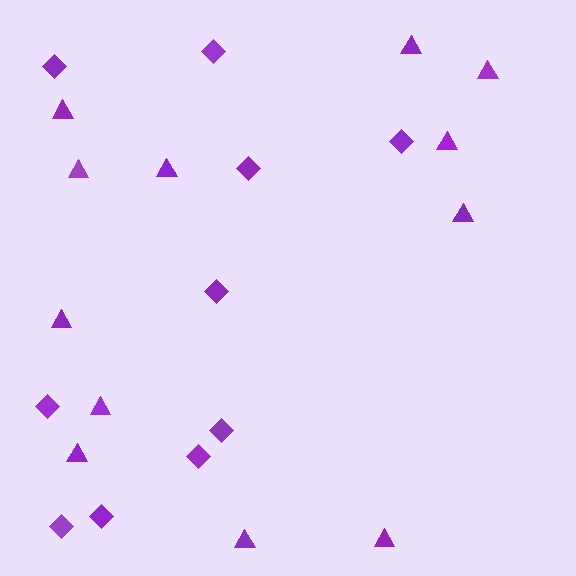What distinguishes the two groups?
There are 2 groups: one group of triangles (12) and one group of diamonds (10).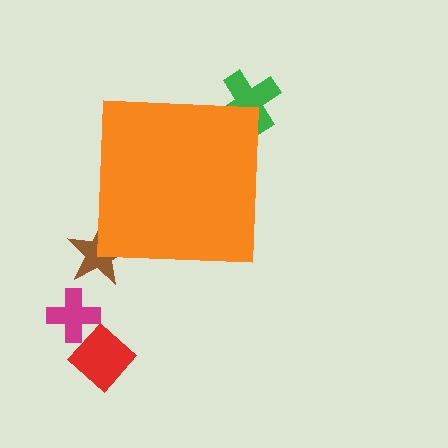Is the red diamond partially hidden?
No, the red diamond is fully visible.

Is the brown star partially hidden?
Yes, the brown star is partially hidden behind the orange square.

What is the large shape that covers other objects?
An orange square.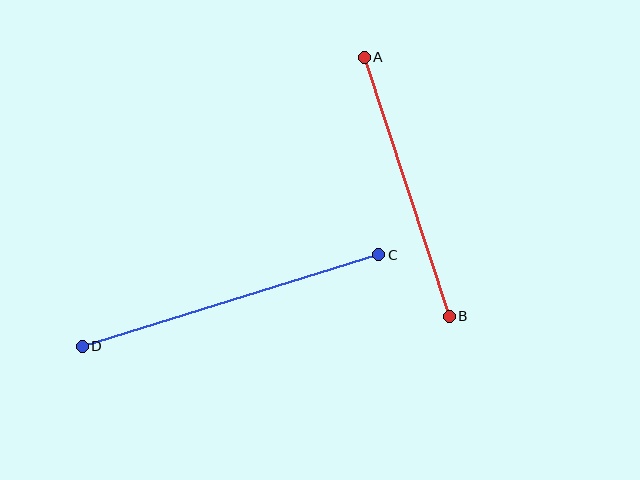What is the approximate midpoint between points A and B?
The midpoint is at approximately (407, 187) pixels.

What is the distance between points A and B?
The distance is approximately 273 pixels.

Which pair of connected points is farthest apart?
Points C and D are farthest apart.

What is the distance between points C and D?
The distance is approximately 311 pixels.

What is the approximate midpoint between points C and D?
The midpoint is at approximately (230, 301) pixels.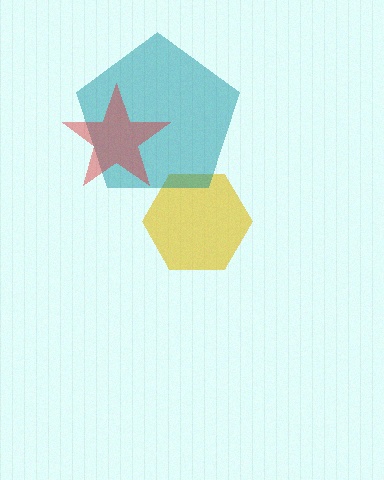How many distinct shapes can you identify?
There are 3 distinct shapes: a yellow hexagon, a teal pentagon, a red star.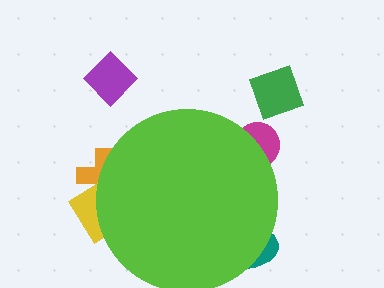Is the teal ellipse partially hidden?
Yes, the teal ellipse is partially hidden behind the lime circle.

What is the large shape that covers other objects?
A lime circle.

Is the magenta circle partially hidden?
Yes, the magenta circle is partially hidden behind the lime circle.